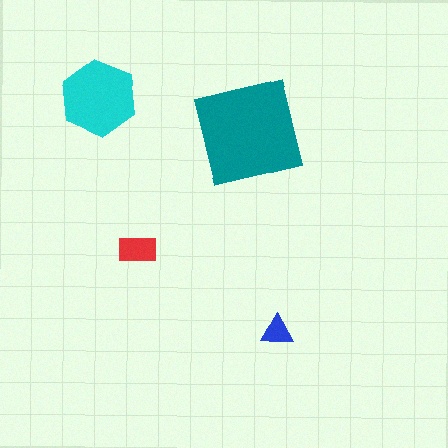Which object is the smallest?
The blue triangle.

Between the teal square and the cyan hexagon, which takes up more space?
The teal square.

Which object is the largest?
The teal square.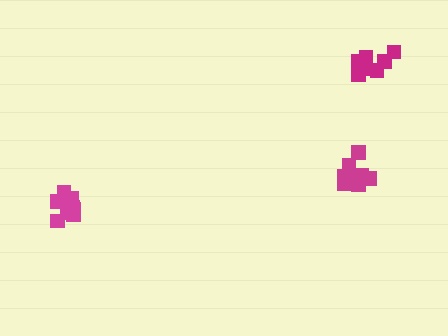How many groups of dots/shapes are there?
There are 3 groups.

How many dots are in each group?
Group 1: 10 dots, Group 2: 11 dots, Group 3: 8 dots (29 total).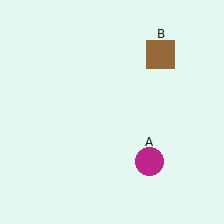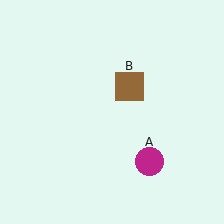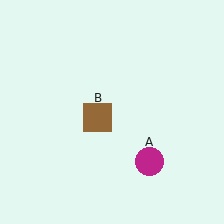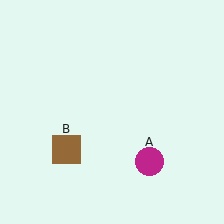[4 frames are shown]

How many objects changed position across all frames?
1 object changed position: brown square (object B).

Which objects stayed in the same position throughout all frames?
Magenta circle (object A) remained stationary.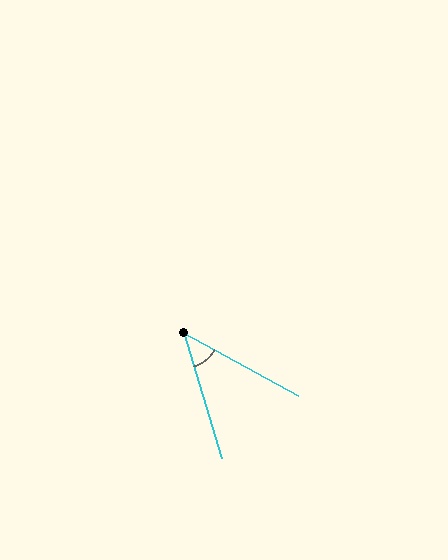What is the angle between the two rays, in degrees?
Approximately 45 degrees.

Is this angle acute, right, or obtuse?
It is acute.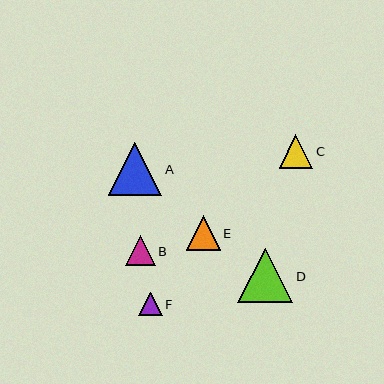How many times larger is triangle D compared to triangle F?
Triangle D is approximately 2.4 times the size of triangle F.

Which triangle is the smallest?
Triangle F is the smallest with a size of approximately 23 pixels.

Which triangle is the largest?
Triangle D is the largest with a size of approximately 55 pixels.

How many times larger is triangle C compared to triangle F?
Triangle C is approximately 1.4 times the size of triangle F.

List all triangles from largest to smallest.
From largest to smallest: D, A, E, C, B, F.